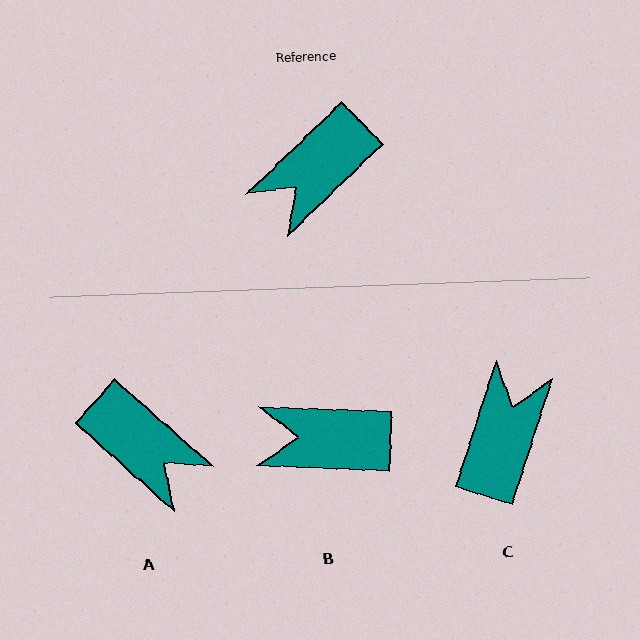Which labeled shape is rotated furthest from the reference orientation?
C, about 152 degrees away.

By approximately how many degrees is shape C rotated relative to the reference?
Approximately 152 degrees clockwise.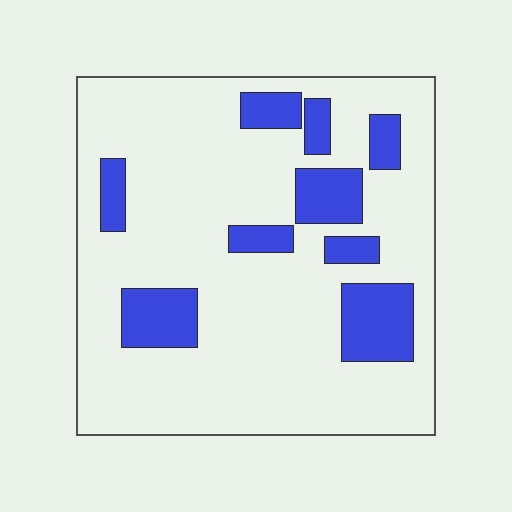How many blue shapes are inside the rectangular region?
9.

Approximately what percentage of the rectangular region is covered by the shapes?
Approximately 20%.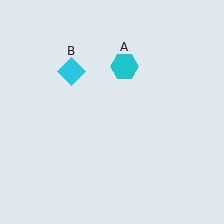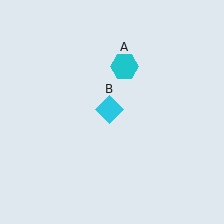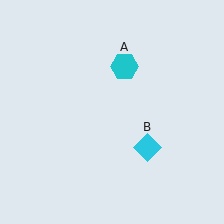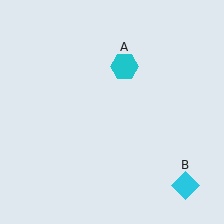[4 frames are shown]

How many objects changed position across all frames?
1 object changed position: cyan diamond (object B).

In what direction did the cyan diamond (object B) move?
The cyan diamond (object B) moved down and to the right.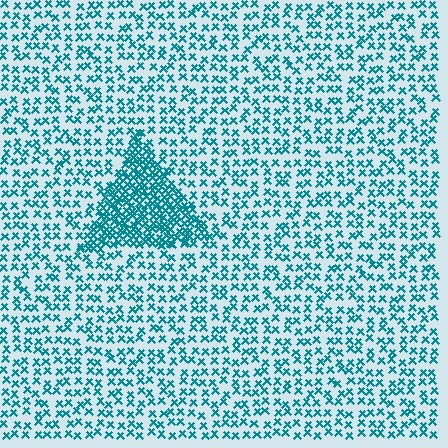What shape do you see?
I see a triangle.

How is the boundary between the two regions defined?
The boundary is defined by a change in element density (approximately 2.6x ratio). All elements are the same color, size, and shape.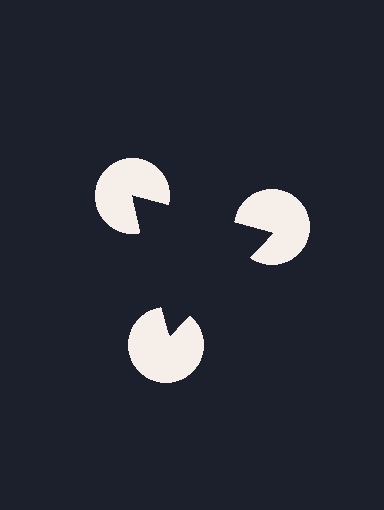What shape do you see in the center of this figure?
An illusory triangle — its edges are inferred from the aligned wedge cuts in the pac-man discs, not physically drawn.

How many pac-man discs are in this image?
There are 3 — one at each vertex of the illusory triangle.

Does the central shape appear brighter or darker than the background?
It typically appears slightly darker than the background, even though no actual brightness change is drawn.